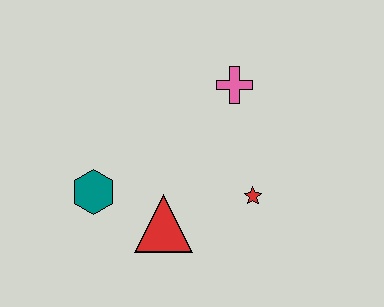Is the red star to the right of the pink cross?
Yes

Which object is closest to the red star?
The red triangle is closest to the red star.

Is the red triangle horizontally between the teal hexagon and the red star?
Yes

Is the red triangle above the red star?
No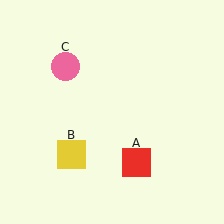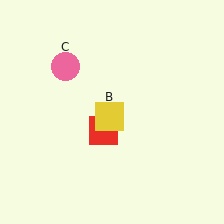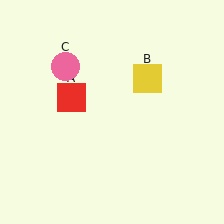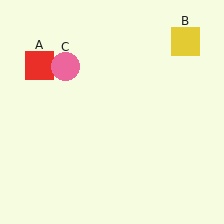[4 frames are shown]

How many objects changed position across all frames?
2 objects changed position: red square (object A), yellow square (object B).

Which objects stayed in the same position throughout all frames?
Pink circle (object C) remained stationary.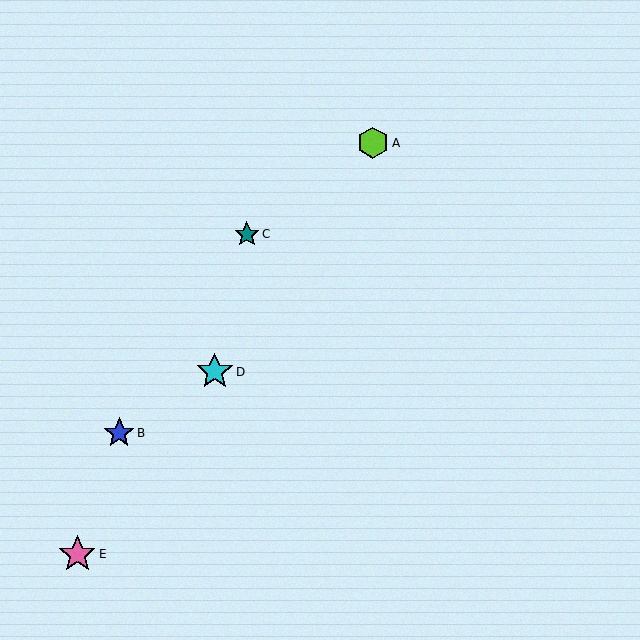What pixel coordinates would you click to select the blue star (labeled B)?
Click at (119, 433) to select the blue star B.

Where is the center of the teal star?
The center of the teal star is at (247, 234).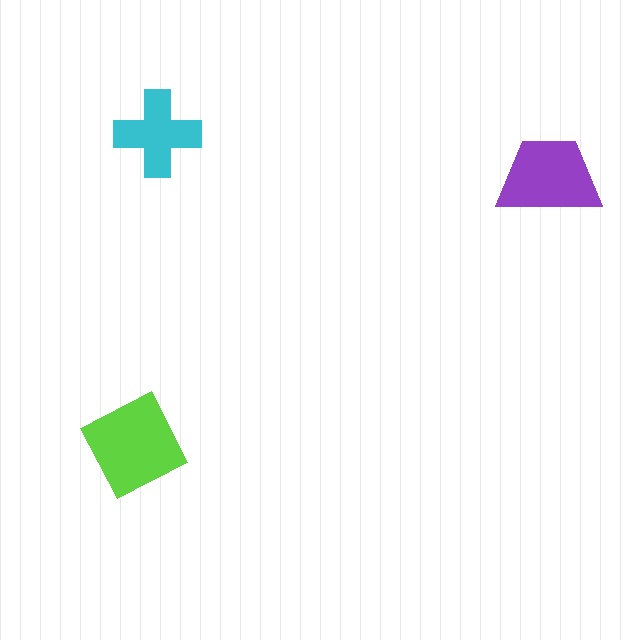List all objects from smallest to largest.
The cyan cross, the purple trapezoid, the lime square.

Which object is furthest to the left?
The lime square is leftmost.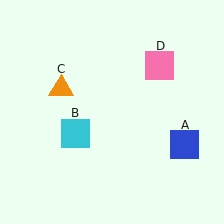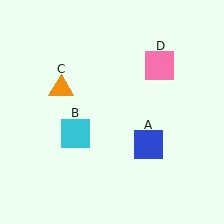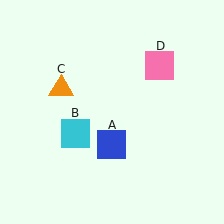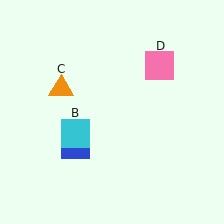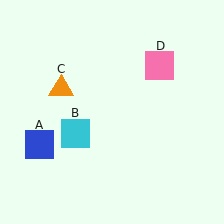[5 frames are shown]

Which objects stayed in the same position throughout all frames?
Cyan square (object B) and orange triangle (object C) and pink square (object D) remained stationary.